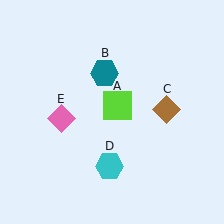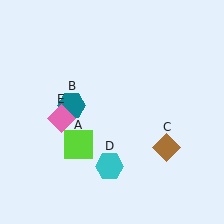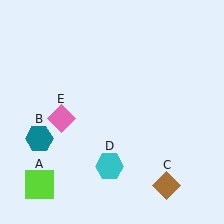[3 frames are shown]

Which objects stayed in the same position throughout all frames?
Cyan hexagon (object D) and pink diamond (object E) remained stationary.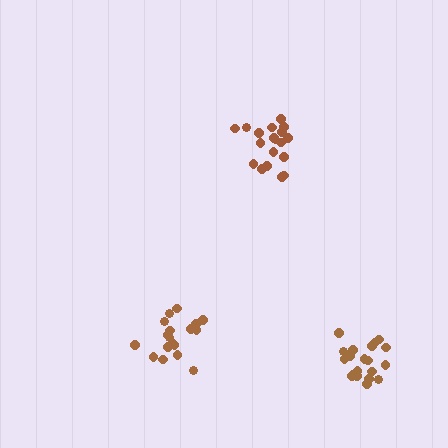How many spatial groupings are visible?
There are 3 spatial groupings.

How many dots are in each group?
Group 1: 18 dots, Group 2: 20 dots, Group 3: 19 dots (57 total).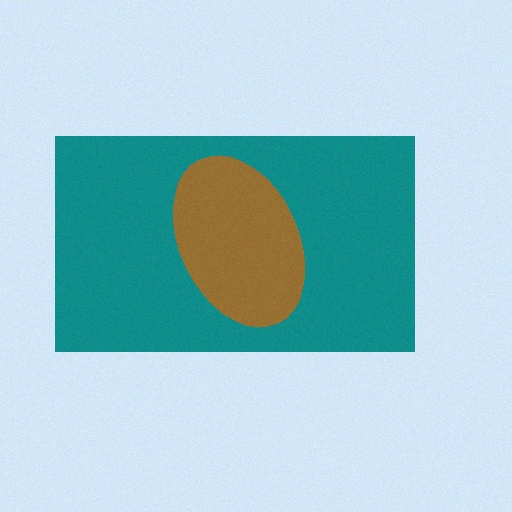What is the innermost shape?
The brown ellipse.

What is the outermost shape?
The teal rectangle.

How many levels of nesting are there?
2.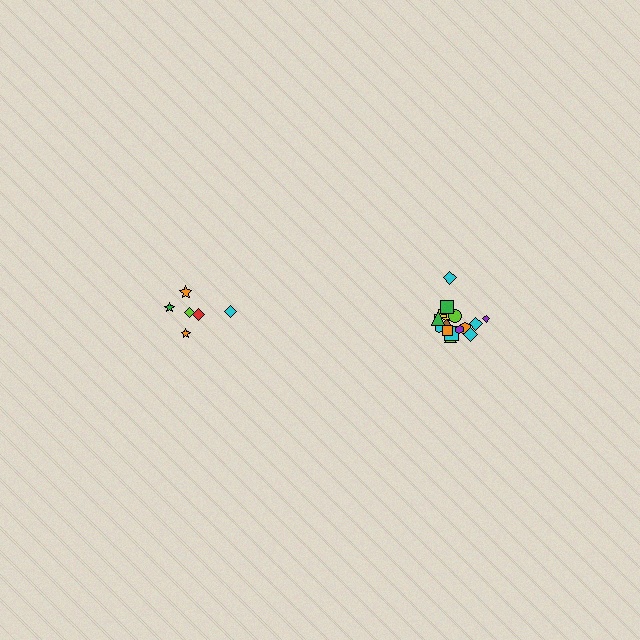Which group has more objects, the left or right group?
The right group.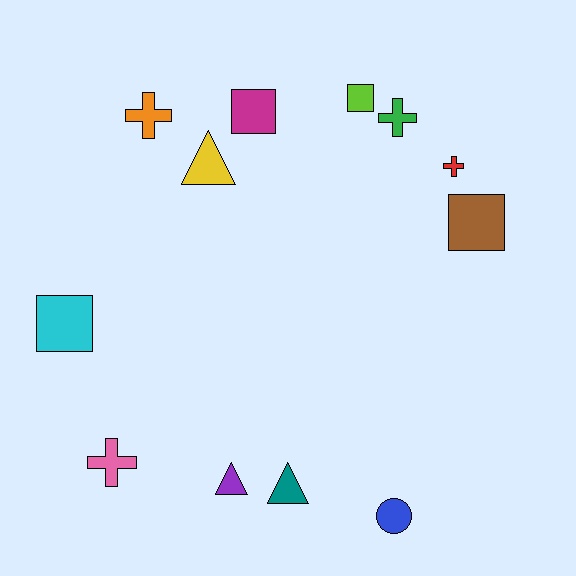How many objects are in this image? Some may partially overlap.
There are 12 objects.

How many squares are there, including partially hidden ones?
There are 4 squares.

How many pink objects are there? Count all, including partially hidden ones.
There is 1 pink object.